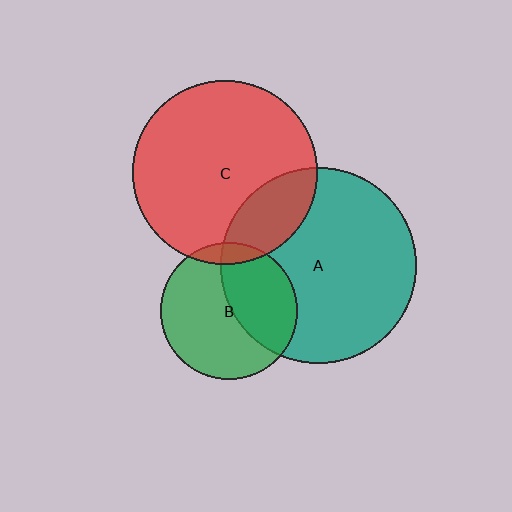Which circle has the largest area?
Circle A (teal).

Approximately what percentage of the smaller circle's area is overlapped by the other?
Approximately 20%.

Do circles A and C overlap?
Yes.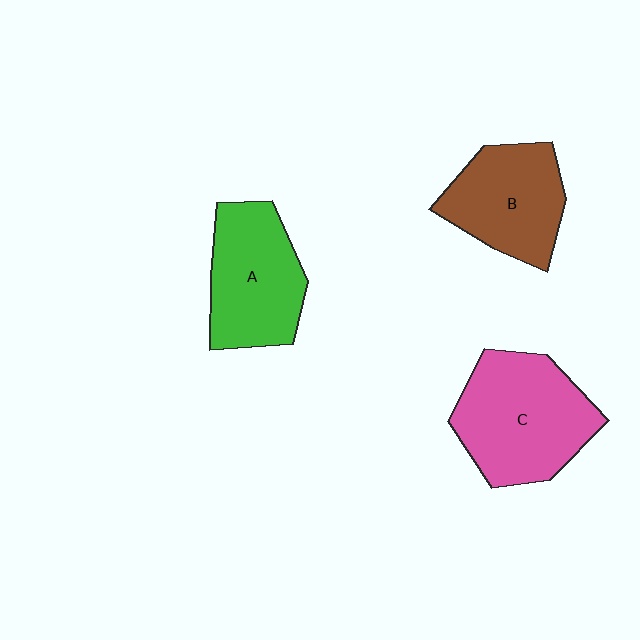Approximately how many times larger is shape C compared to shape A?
Approximately 1.2 times.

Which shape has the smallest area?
Shape B (brown).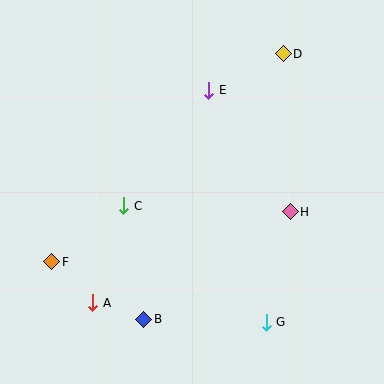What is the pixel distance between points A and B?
The distance between A and B is 54 pixels.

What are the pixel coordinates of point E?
Point E is at (209, 90).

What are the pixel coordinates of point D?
Point D is at (283, 54).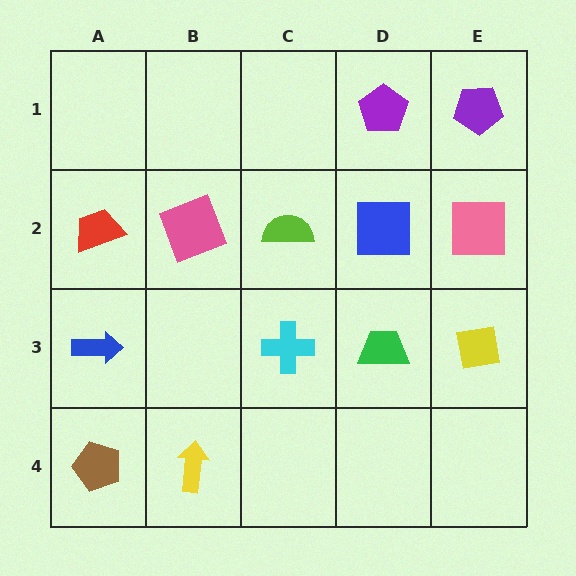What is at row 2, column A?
A red trapezoid.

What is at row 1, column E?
A purple pentagon.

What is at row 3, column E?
A yellow square.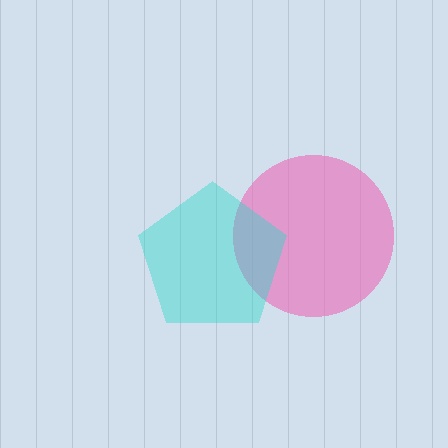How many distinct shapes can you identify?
There are 2 distinct shapes: a pink circle, a cyan pentagon.